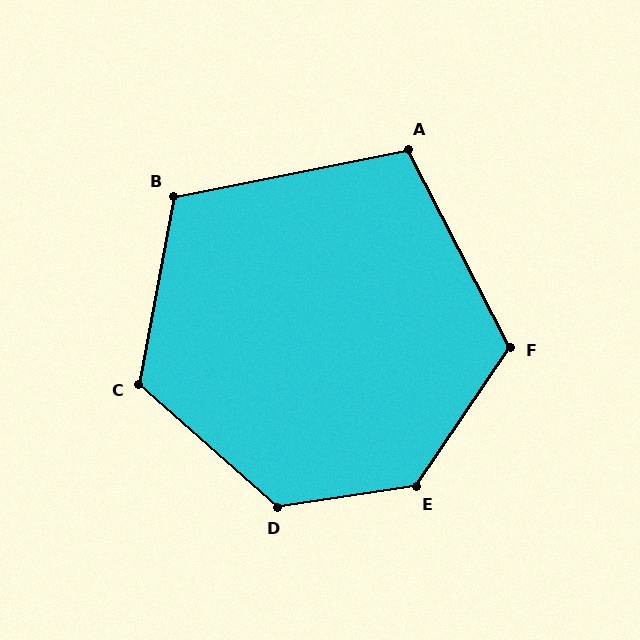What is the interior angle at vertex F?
Approximately 119 degrees (obtuse).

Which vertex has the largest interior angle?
E, at approximately 133 degrees.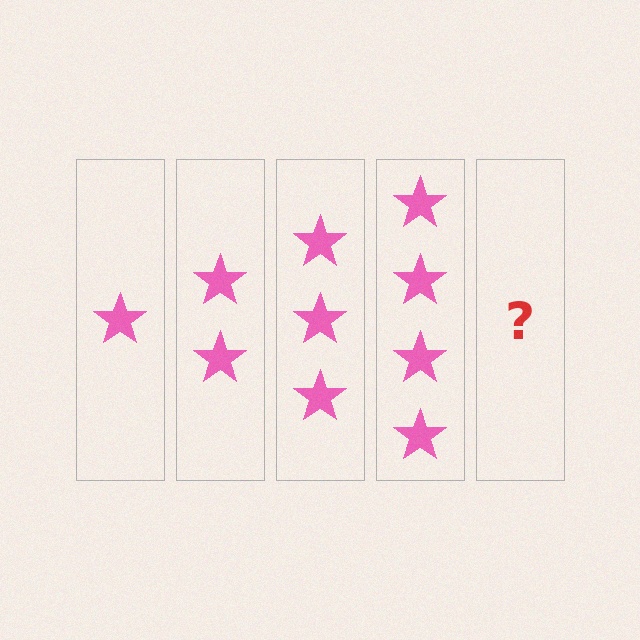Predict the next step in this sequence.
The next step is 5 stars.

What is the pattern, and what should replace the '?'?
The pattern is that each step adds one more star. The '?' should be 5 stars.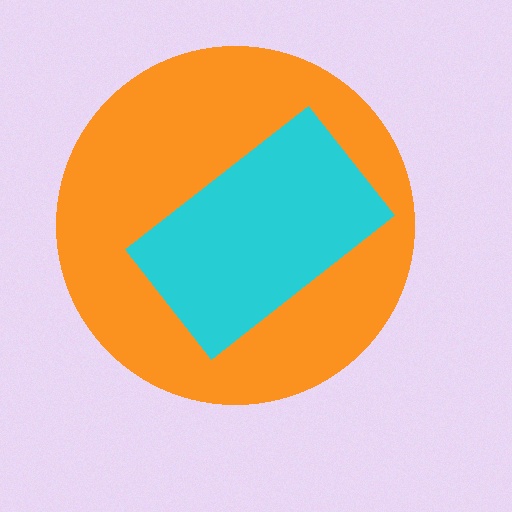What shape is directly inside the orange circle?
The cyan rectangle.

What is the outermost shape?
The orange circle.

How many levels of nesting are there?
2.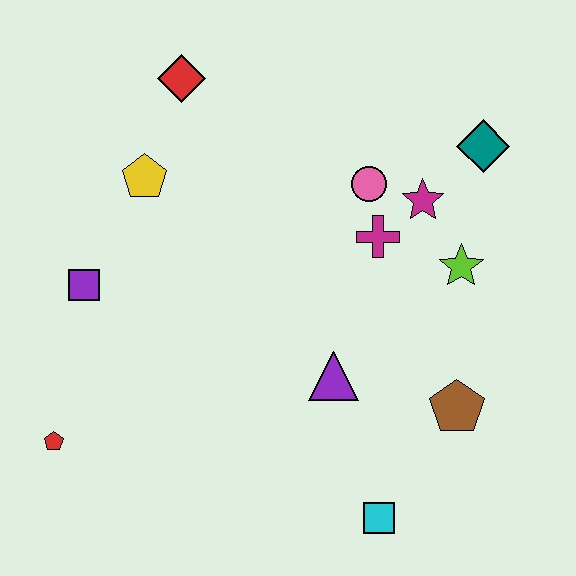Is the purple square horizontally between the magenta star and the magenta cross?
No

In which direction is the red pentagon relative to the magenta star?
The red pentagon is to the left of the magenta star.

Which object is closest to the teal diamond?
The magenta star is closest to the teal diamond.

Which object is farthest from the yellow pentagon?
The cyan square is farthest from the yellow pentagon.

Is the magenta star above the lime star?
Yes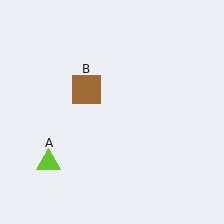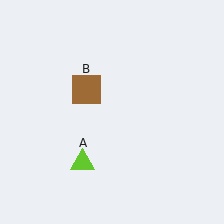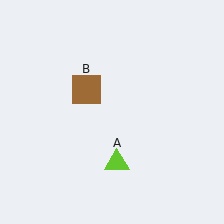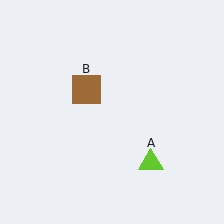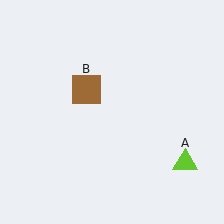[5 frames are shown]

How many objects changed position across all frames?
1 object changed position: lime triangle (object A).